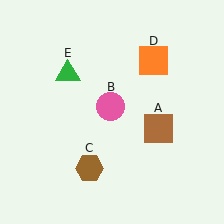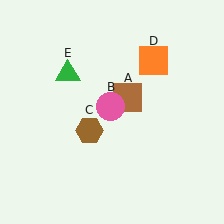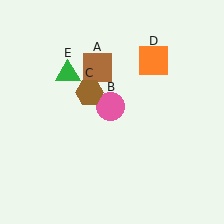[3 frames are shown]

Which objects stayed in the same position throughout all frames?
Pink circle (object B) and orange square (object D) and green triangle (object E) remained stationary.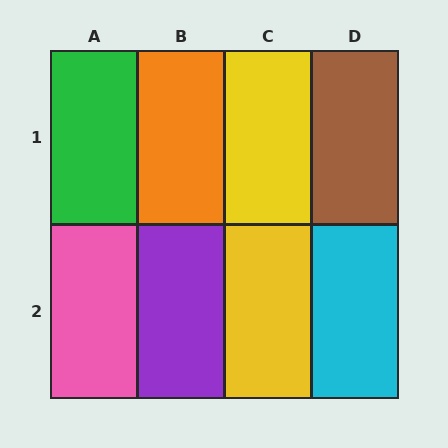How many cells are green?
1 cell is green.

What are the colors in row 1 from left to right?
Green, orange, yellow, brown.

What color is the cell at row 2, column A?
Pink.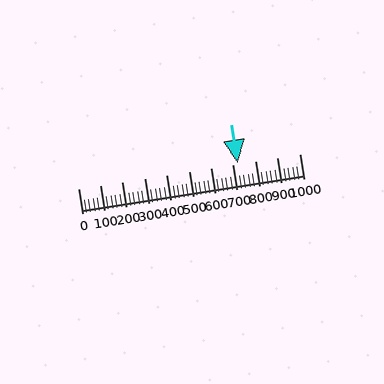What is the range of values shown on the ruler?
The ruler shows values from 0 to 1000.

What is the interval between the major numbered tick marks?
The major tick marks are spaced 100 units apart.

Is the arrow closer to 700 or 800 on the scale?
The arrow is closer to 700.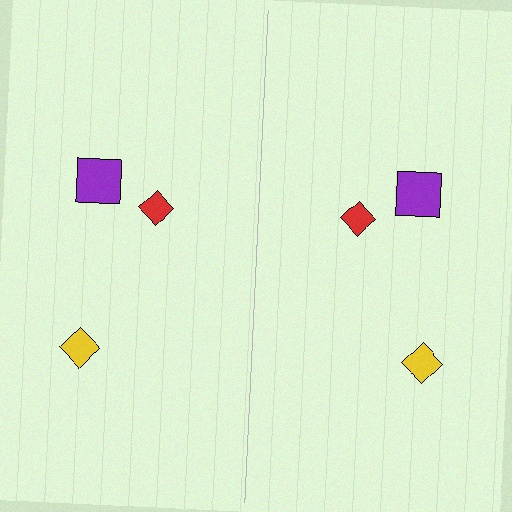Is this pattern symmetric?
Yes, this pattern has bilateral (reflection) symmetry.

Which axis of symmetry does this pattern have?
The pattern has a vertical axis of symmetry running through the center of the image.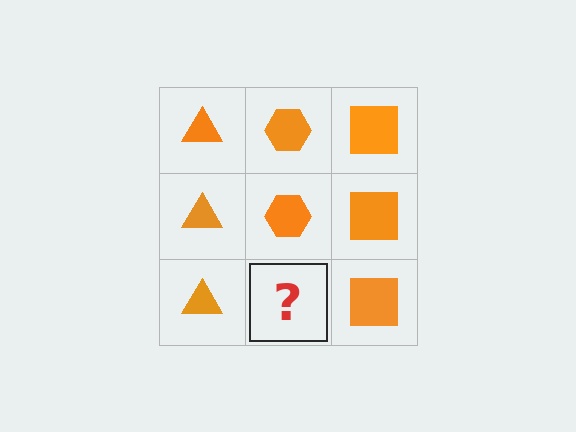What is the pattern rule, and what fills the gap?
The rule is that each column has a consistent shape. The gap should be filled with an orange hexagon.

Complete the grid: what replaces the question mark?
The question mark should be replaced with an orange hexagon.